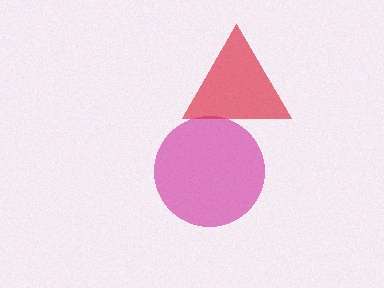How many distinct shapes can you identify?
There are 2 distinct shapes: a magenta circle, a red triangle.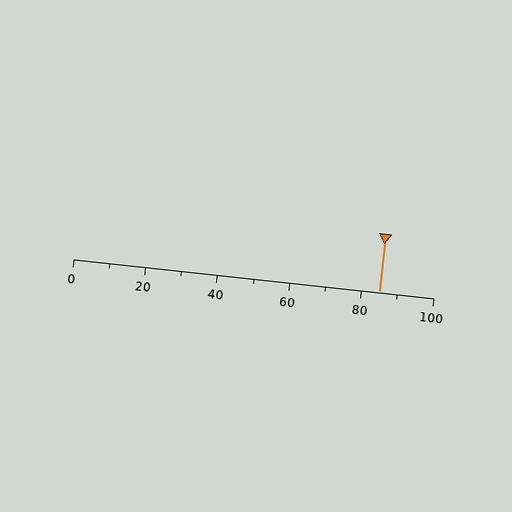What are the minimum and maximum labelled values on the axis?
The axis runs from 0 to 100.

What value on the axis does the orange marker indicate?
The marker indicates approximately 85.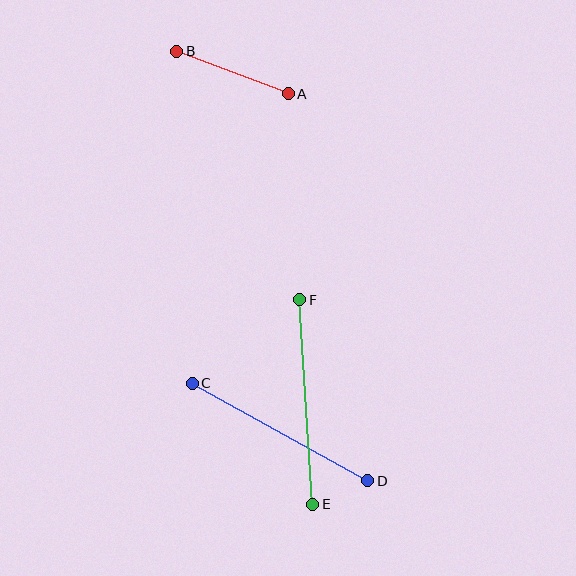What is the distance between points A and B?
The distance is approximately 119 pixels.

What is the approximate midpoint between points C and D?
The midpoint is at approximately (280, 432) pixels.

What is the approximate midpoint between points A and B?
The midpoint is at approximately (233, 73) pixels.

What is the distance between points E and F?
The distance is approximately 205 pixels.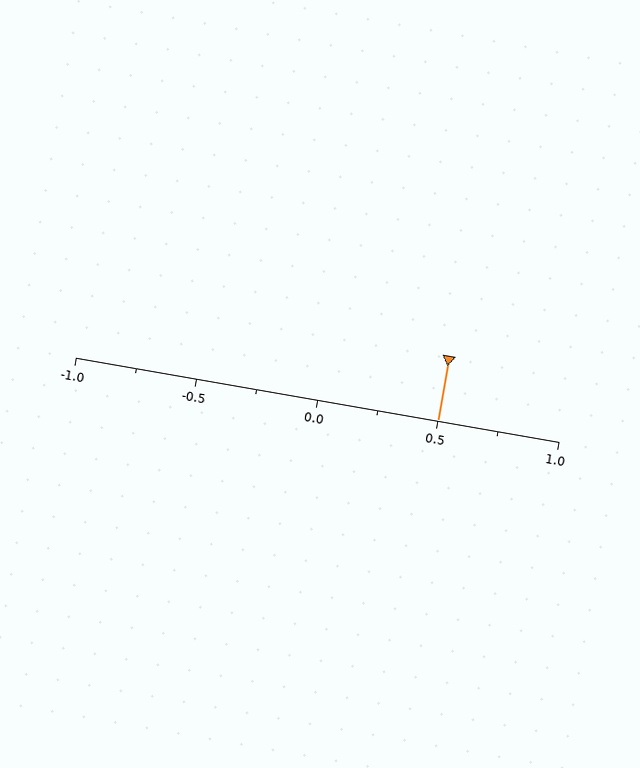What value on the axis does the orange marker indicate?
The marker indicates approximately 0.5.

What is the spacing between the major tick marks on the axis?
The major ticks are spaced 0.5 apart.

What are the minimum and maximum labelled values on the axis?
The axis runs from -1.0 to 1.0.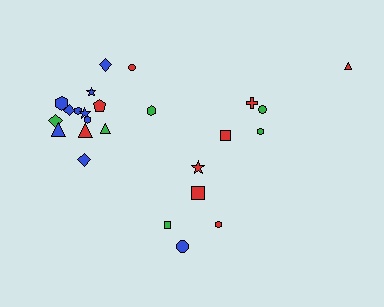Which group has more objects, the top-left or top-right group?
The top-left group.